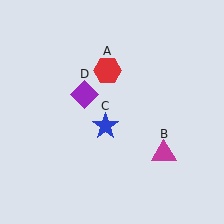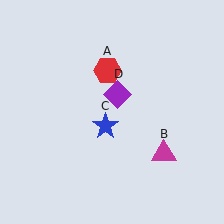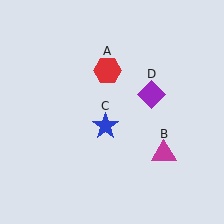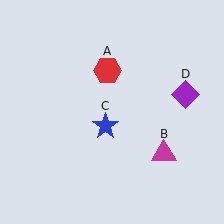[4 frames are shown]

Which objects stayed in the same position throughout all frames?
Red hexagon (object A) and magenta triangle (object B) and blue star (object C) remained stationary.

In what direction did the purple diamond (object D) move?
The purple diamond (object D) moved right.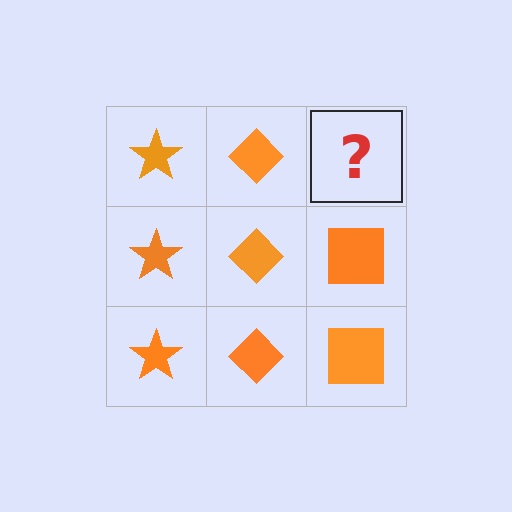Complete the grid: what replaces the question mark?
The question mark should be replaced with an orange square.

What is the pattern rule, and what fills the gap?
The rule is that each column has a consistent shape. The gap should be filled with an orange square.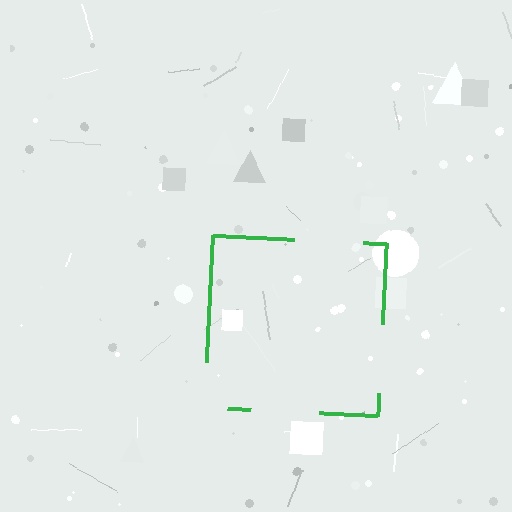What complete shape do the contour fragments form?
The contour fragments form a square.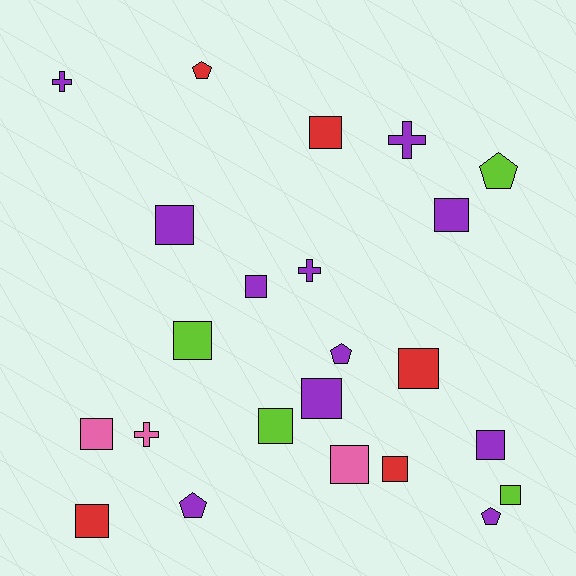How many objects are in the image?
There are 23 objects.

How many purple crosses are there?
There are 3 purple crosses.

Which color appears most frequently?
Purple, with 11 objects.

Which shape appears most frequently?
Square, with 14 objects.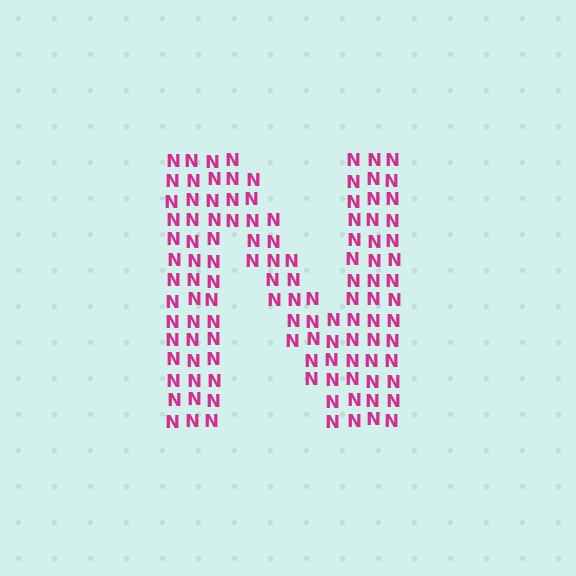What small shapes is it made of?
It is made of small letter N's.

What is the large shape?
The large shape is the letter N.